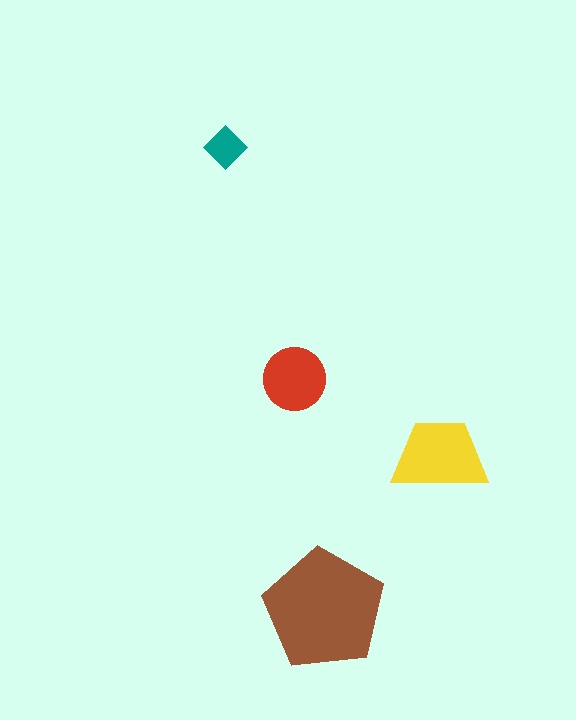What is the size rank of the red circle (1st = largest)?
3rd.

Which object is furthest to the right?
The yellow trapezoid is rightmost.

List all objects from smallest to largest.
The teal diamond, the red circle, the yellow trapezoid, the brown pentagon.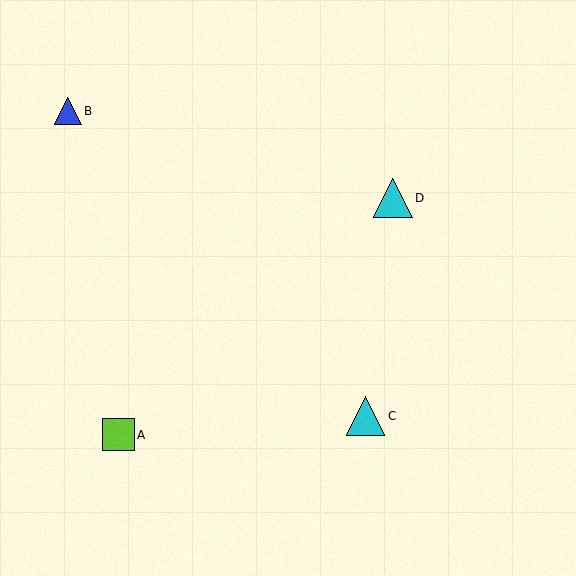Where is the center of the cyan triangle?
The center of the cyan triangle is at (393, 198).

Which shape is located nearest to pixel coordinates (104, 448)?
The lime square (labeled A) at (119, 435) is nearest to that location.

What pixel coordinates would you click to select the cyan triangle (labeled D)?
Click at (393, 198) to select the cyan triangle D.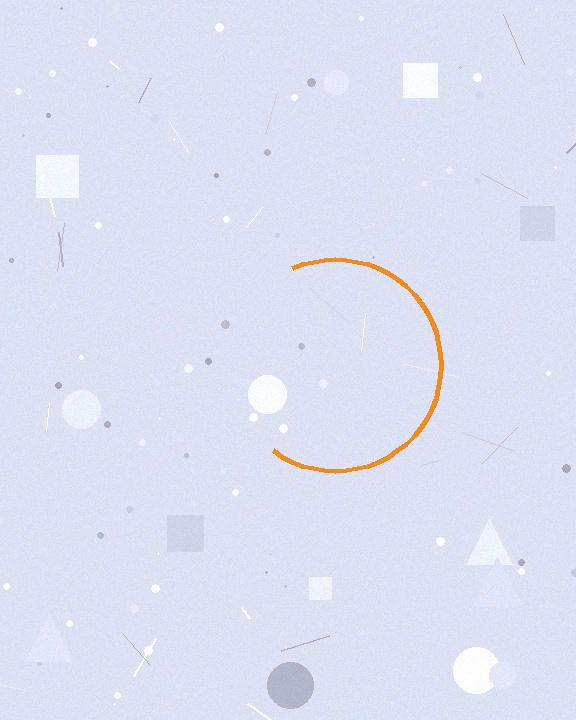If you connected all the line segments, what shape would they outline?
They would outline a circle.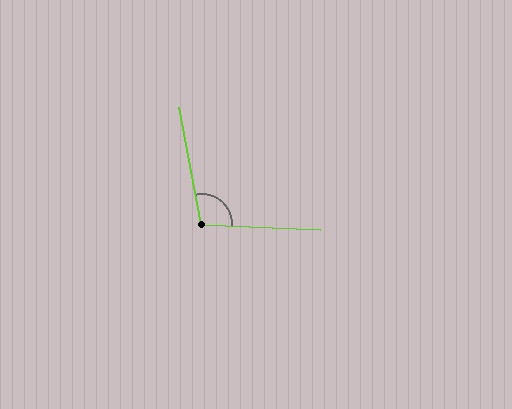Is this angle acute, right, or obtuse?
It is obtuse.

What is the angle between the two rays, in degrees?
Approximately 104 degrees.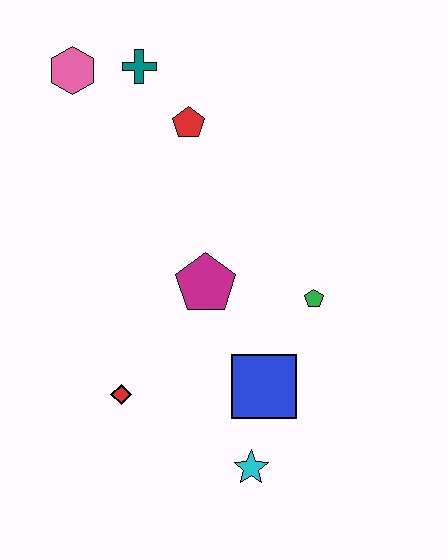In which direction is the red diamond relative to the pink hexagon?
The red diamond is below the pink hexagon.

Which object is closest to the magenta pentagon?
The green pentagon is closest to the magenta pentagon.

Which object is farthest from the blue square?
The pink hexagon is farthest from the blue square.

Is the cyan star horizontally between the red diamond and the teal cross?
No